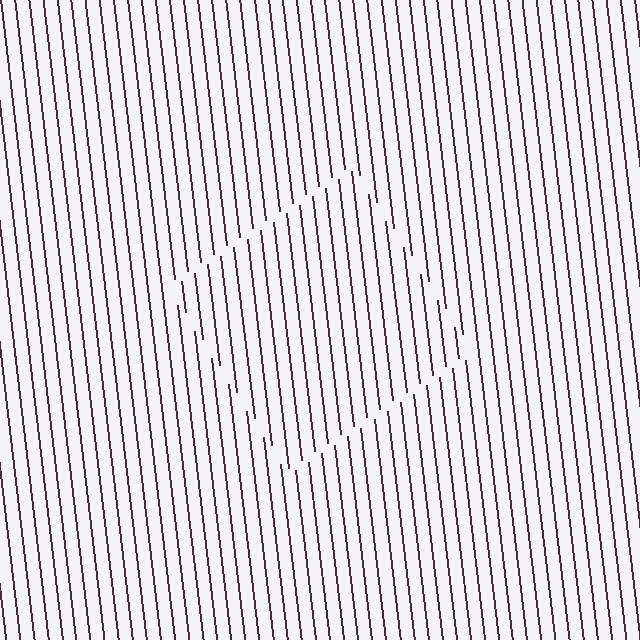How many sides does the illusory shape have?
4 sides — the line-ends trace a square.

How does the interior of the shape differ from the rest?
The interior of the shape contains the same grating, shifted by half a period — the contour is defined by the phase discontinuity where line-ends from the inner and outer gratings abut.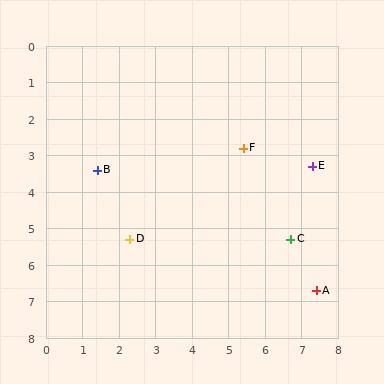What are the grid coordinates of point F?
Point F is at approximately (5.4, 2.8).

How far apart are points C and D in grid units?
Points C and D are about 4.4 grid units apart.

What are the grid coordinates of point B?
Point B is at approximately (1.4, 3.4).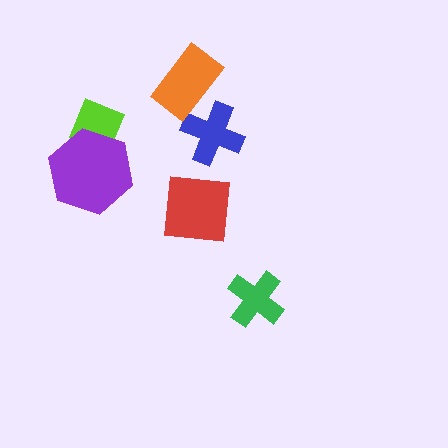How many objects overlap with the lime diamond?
1 object overlaps with the lime diamond.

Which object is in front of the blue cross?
The orange rectangle is in front of the blue cross.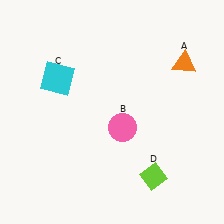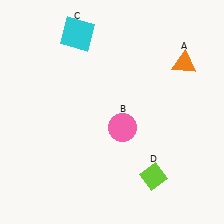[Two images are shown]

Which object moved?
The cyan square (C) moved up.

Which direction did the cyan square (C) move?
The cyan square (C) moved up.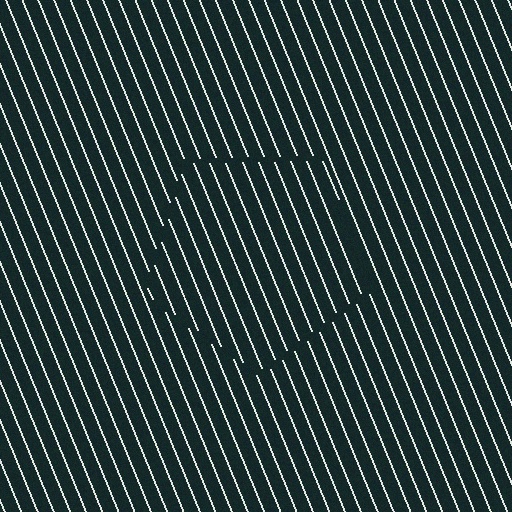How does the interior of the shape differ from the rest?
The interior of the shape contains the same grating, shifted by half a period — the contour is defined by the phase discontinuity where line-ends from the inner and outer gratings abut.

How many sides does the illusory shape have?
5 sides — the line-ends trace a pentagon.